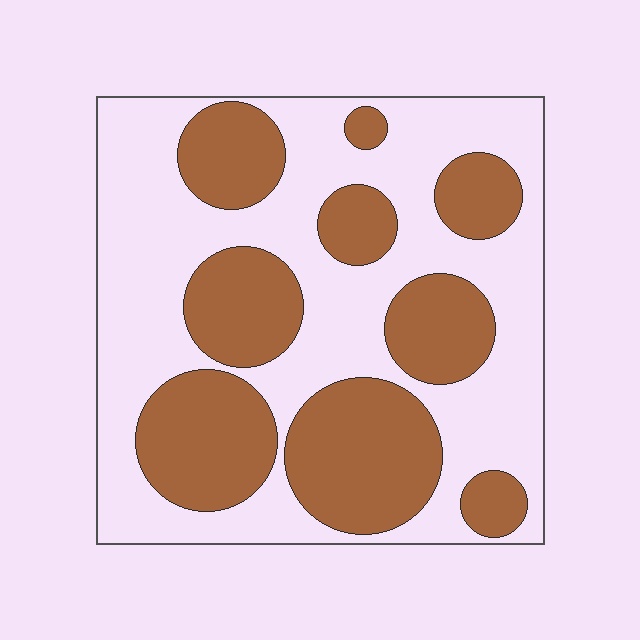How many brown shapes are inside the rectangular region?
9.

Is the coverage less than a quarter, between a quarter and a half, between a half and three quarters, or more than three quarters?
Between a quarter and a half.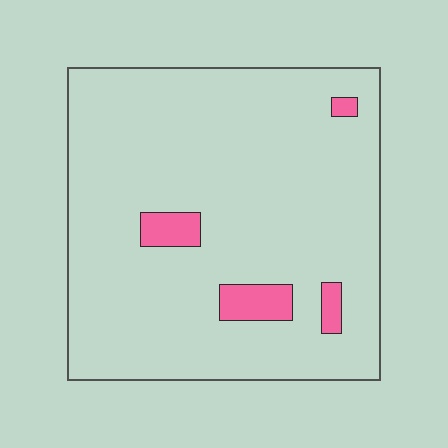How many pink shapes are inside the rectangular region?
4.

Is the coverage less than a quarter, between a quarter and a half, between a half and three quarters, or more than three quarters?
Less than a quarter.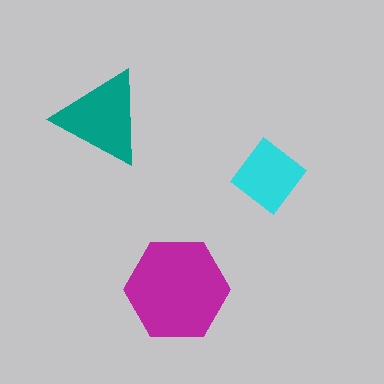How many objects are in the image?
There are 3 objects in the image.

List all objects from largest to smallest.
The magenta hexagon, the teal triangle, the cyan diamond.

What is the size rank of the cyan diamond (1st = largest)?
3rd.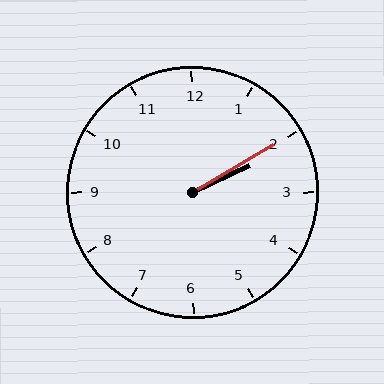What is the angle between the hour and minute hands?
Approximately 5 degrees.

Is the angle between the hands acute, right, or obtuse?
It is acute.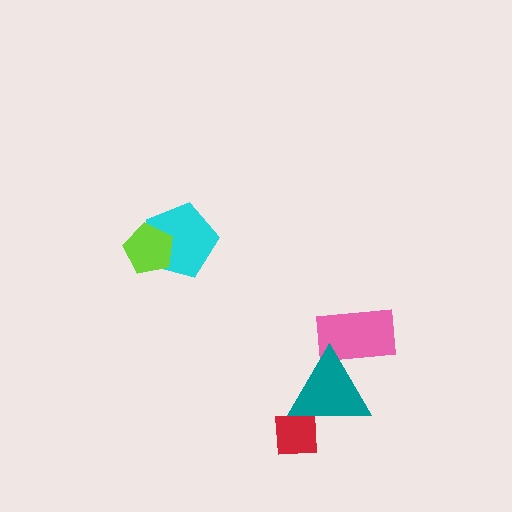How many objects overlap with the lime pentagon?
1 object overlaps with the lime pentagon.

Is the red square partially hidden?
Yes, it is partially covered by another shape.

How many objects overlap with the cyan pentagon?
1 object overlaps with the cyan pentagon.